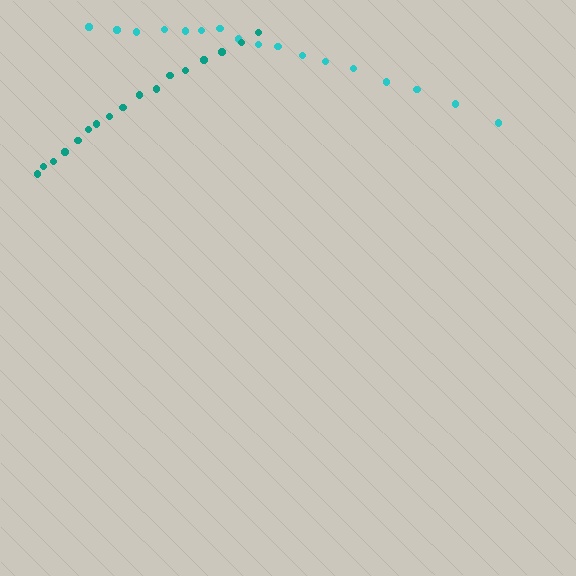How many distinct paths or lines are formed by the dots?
There are 2 distinct paths.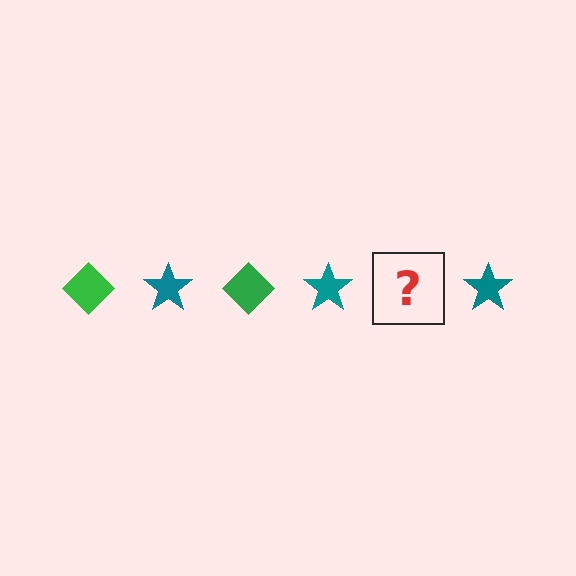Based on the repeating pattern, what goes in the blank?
The blank should be a green diamond.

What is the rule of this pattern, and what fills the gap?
The rule is that the pattern alternates between green diamond and teal star. The gap should be filled with a green diamond.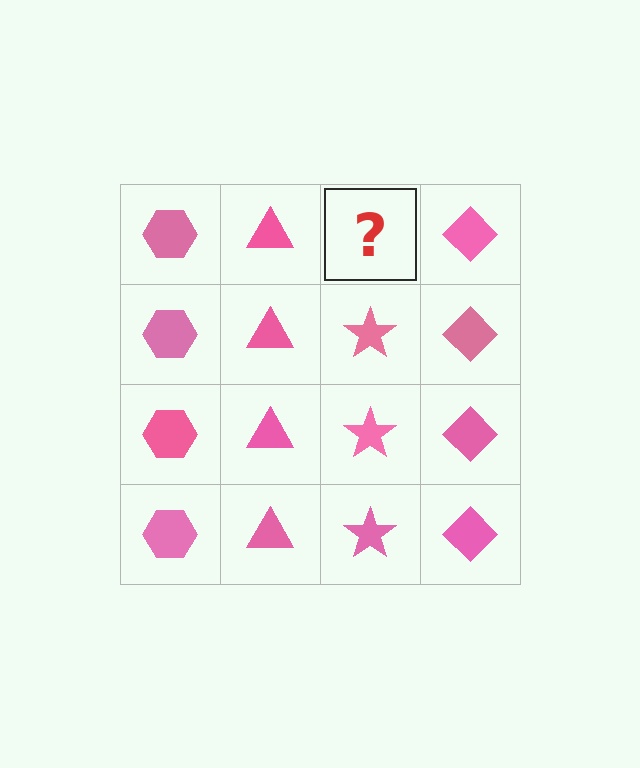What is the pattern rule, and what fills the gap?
The rule is that each column has a consistent shape. The gap should be filled with a pink star.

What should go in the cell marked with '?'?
The missing cell should contain a pink star.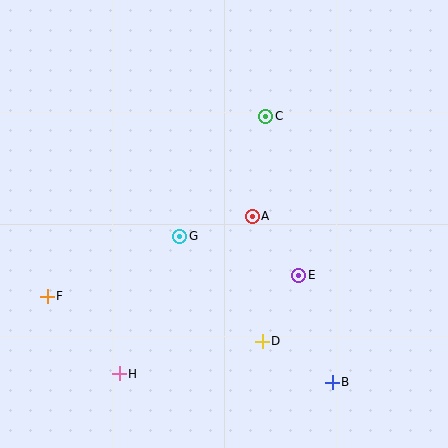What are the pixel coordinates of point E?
Point E is at (299, 275).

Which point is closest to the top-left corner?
Point C is closest to the top-left corner.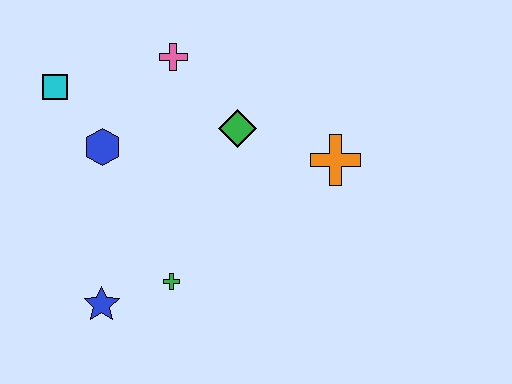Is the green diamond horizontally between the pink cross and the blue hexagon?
No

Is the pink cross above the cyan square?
Yes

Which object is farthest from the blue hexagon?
The orange cross is farthest from the blue hexagon.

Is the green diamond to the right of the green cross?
Yes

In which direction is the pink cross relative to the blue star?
The pink cross is above the blue star.